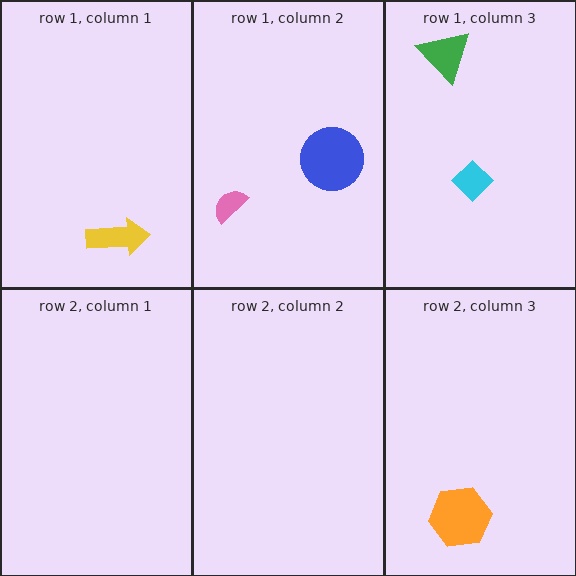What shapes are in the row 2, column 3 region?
The orange hexagon.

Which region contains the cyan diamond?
The row 1, column 3 region.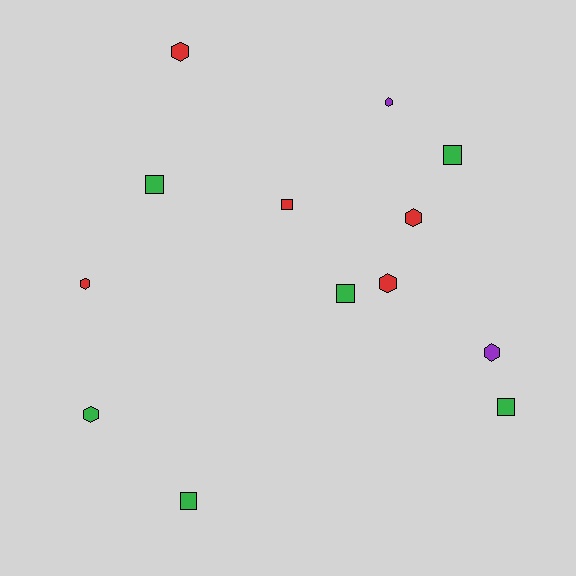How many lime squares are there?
There are no lime squares.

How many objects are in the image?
There are 13 objects.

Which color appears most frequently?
Green, with 6 objects.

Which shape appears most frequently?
Hexagon, with 7 objects.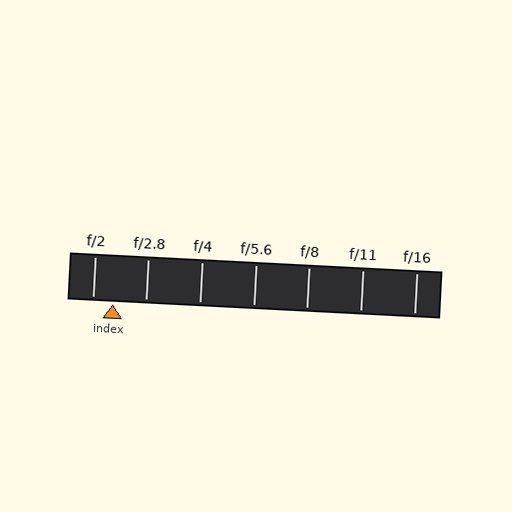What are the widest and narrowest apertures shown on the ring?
The widest aperture shown is f/2 and the narrowest is f/16.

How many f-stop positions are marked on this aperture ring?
There are 7 f-stop positions marked.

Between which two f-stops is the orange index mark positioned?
The index mark is between f/2 and f/2.8.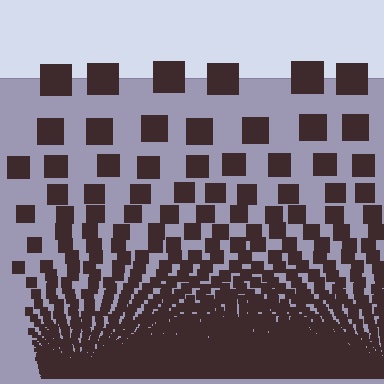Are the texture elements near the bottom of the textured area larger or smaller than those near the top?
Smaller. The gradient is inverted — elements near the bottom are smaller and denser.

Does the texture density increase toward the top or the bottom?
Density increases toward the bottom.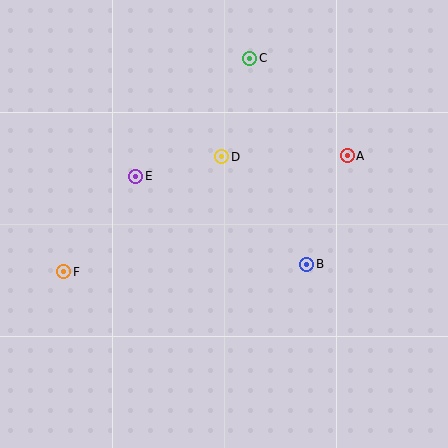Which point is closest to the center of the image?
Point D at (222, 157) is closest to the center.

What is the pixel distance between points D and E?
The distance between D and E is 88 pixels.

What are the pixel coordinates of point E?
Point E is at (136, 176).